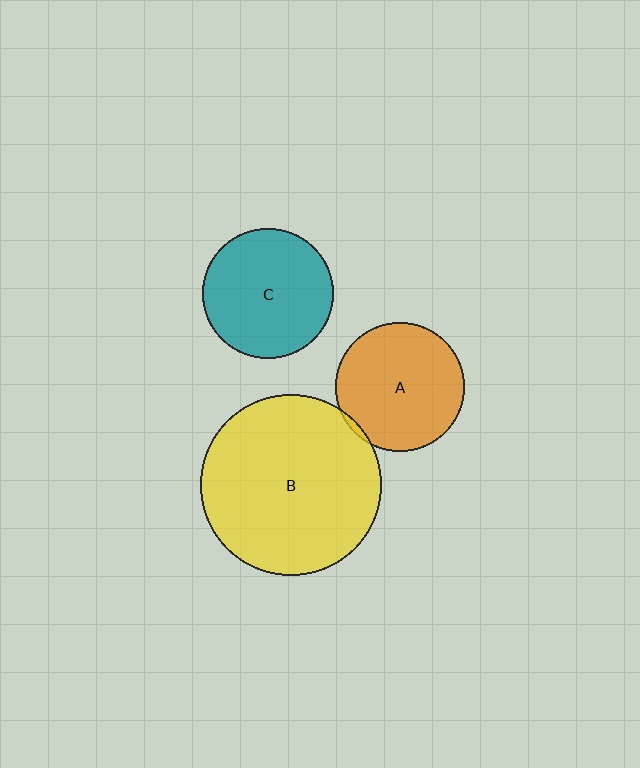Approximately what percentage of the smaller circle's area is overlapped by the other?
Approximately 5%.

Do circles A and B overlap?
Yes.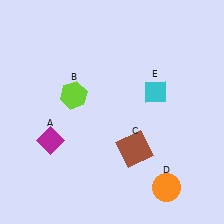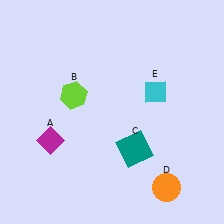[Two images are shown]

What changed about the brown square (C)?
In Image 1, C is brown. In Image 2, it changed to teal.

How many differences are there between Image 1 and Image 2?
There is 1 difference between the two images.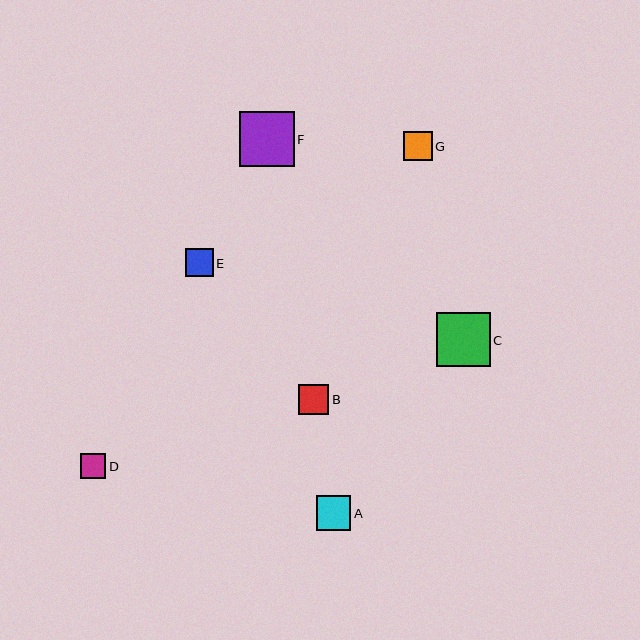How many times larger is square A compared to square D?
Square A is approximately 1.4 times the size of square D.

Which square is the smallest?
Square D is the smallest with a size of approximately 25 pixels.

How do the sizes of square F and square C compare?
Square F and square C are approximately the same size.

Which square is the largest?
Square F is the largest with a size of approximately 55 pixels.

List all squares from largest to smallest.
From largest to smallest: F, C, A, B, G, E, D.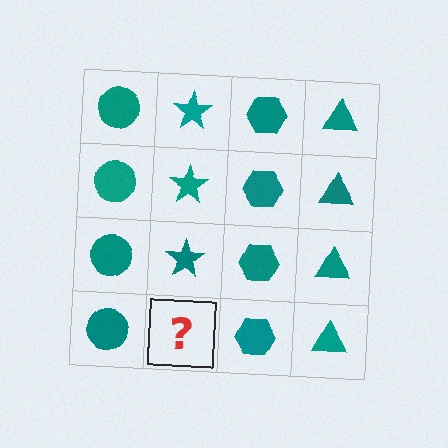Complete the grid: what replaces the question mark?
The question mark should be replaced with a teal star.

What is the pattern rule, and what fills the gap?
The rule is that each column has a consistent shape. The gap should be filled with a teal star.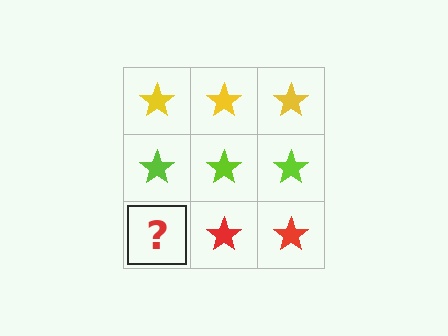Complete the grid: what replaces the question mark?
The question mark should be replaced with a red star.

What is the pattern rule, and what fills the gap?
The rule is that each row has a consistent color. The gap should be filled with a red star.